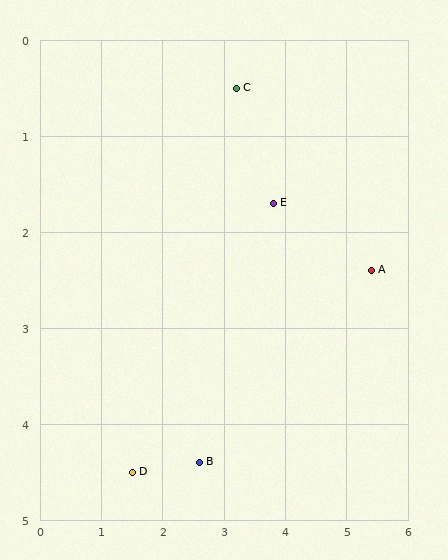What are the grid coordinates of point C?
Point C is at approximately (3.2, 0.5).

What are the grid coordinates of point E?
Point E is at approximately (3.8, 1.7).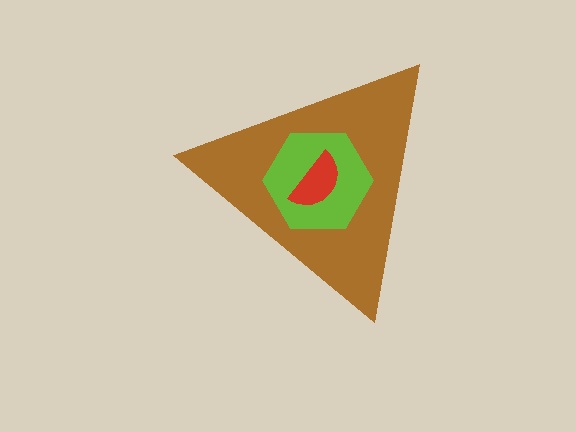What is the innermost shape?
The red semicircle.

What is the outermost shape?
The brown triangle.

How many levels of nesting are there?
3.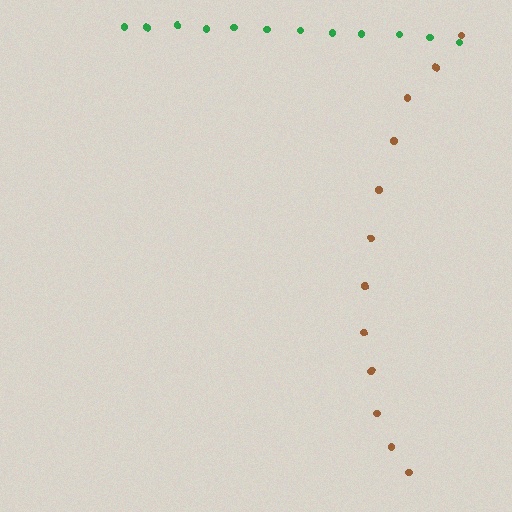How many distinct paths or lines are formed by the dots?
There are 2 distinct paths.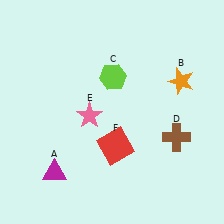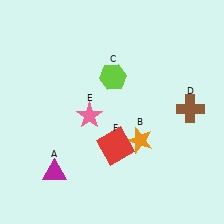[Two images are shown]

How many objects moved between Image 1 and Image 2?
2 objects moved between the two images.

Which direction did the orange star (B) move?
The orange star (B) moved down.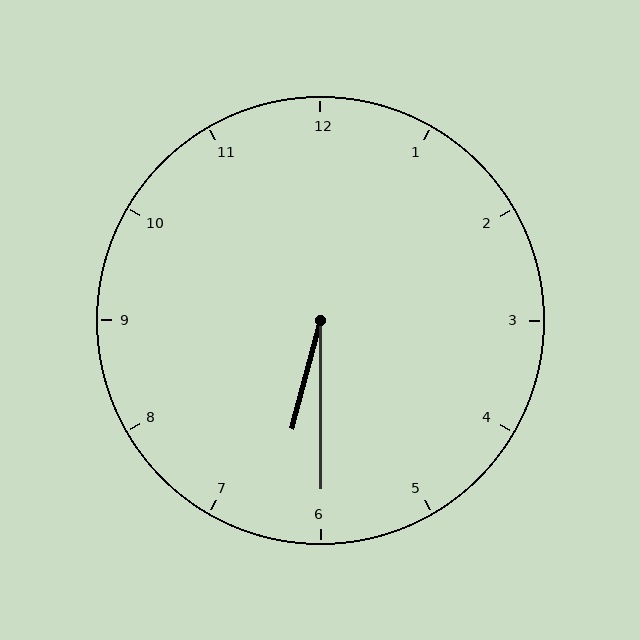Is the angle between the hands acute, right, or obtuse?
It is acute.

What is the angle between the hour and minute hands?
Approximately 15 degrees.